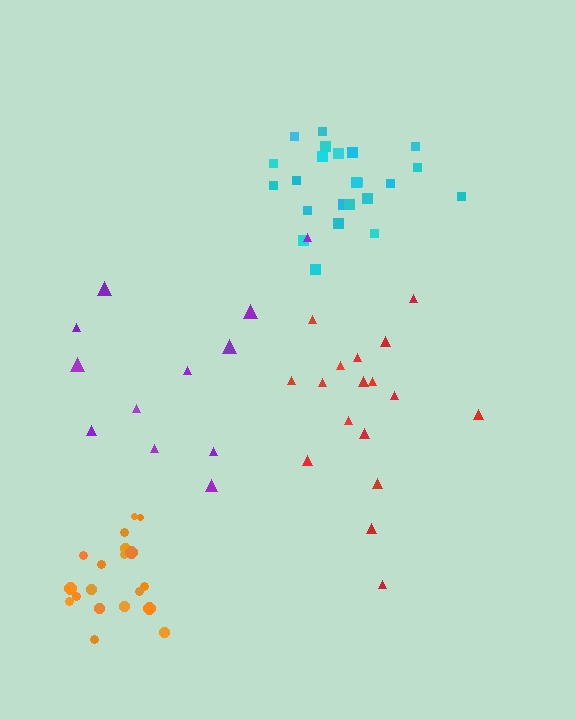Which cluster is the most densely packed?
Orange.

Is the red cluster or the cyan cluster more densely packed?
Cyan.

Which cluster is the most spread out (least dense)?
Purple.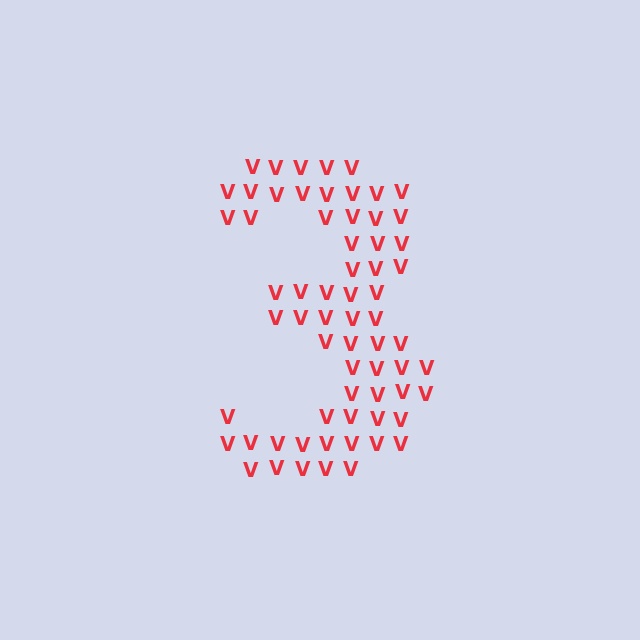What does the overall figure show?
The overall figure shows the digit 3.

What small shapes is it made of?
It is made of small letter V's.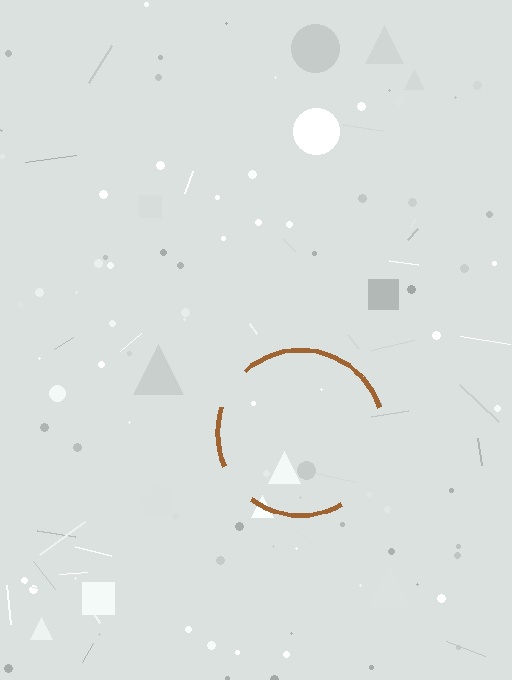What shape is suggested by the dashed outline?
The dashed outline suggests a circle.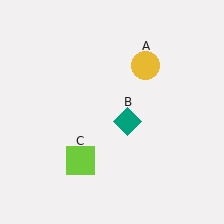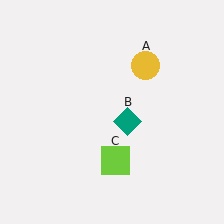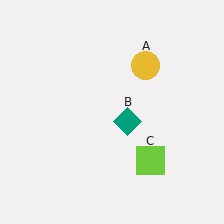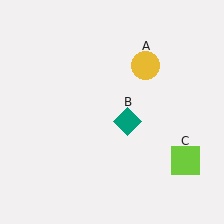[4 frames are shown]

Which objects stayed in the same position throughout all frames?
Yellow circle (object A) and teal diamond (object B) remained stationary.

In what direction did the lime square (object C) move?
The lime square (object C) moved right.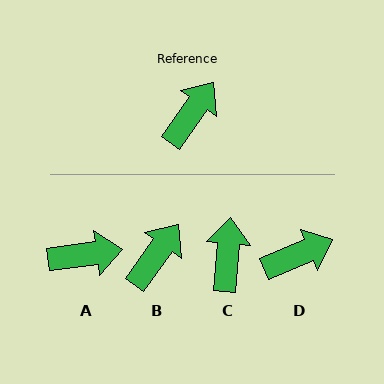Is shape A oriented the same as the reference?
No, it is off by about 47 degrees.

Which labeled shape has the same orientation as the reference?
B.